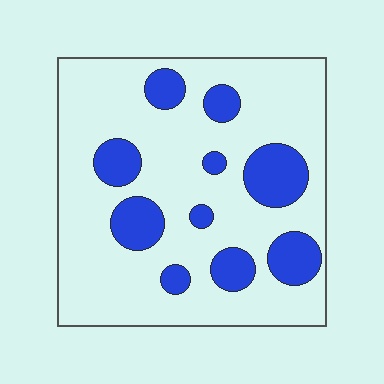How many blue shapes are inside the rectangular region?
10.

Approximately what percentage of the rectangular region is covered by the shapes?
Approximately 20%.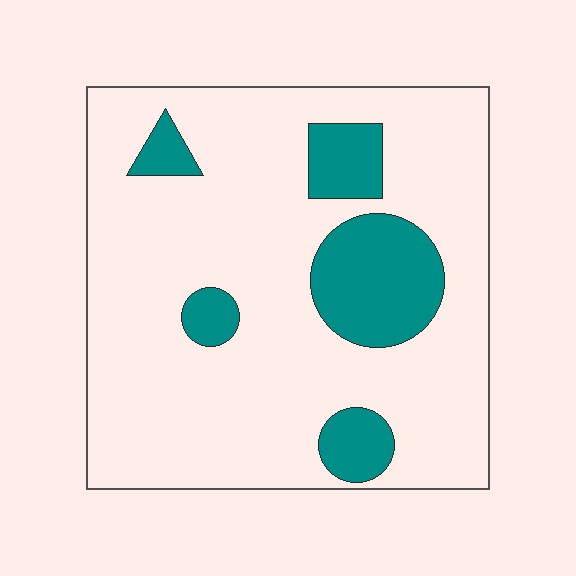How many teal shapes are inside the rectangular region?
5.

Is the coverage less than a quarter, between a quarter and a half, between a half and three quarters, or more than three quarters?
Less than a quarter.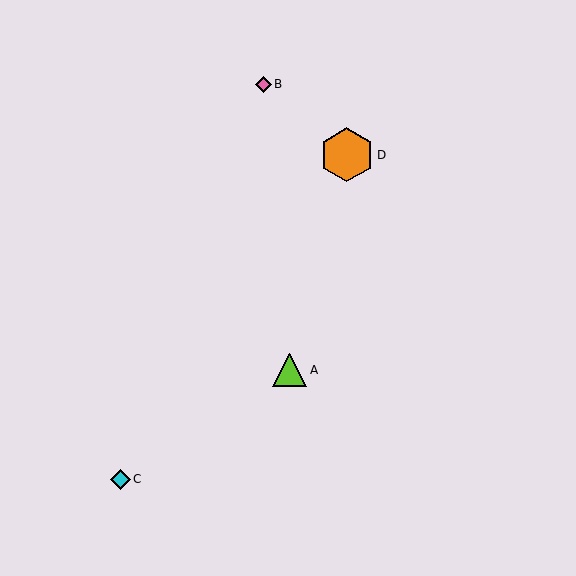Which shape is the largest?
The orange hexagon (labeled D) is the largest.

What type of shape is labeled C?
Shape C is a cyan diamond.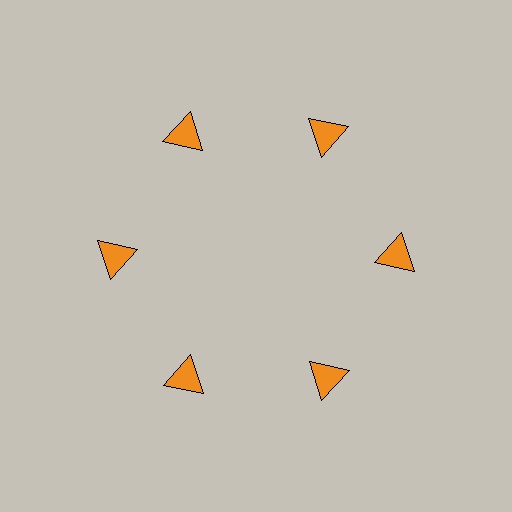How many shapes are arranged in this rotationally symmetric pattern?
There are 6 shapes, arranged in 6 groups of 1.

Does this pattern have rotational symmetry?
Yes, this pattern has 6-fold rotational symmetry. It looks the same after rotating 60 degrees around the center.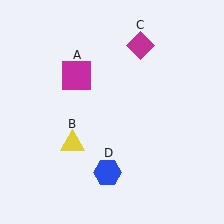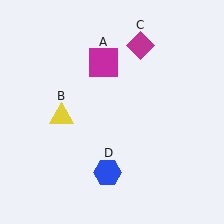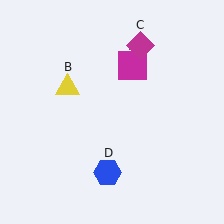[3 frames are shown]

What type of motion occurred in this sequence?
The magenta square (object A), yellow triangle (object B) rotated clockwise around the center of the scene.